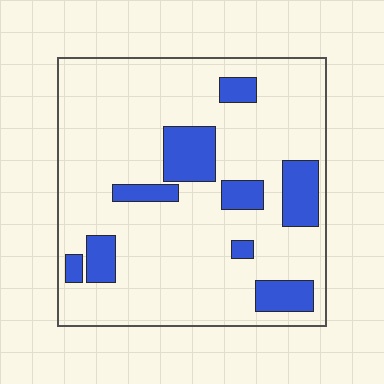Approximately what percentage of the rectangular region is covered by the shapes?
Approximately 20%.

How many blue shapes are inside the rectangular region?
9.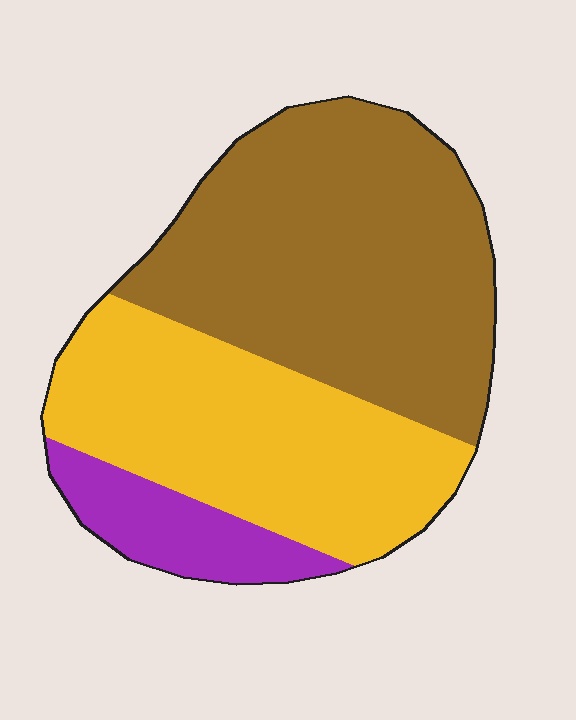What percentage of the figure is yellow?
Yellow takes up about three eighths (3/8) of the figure.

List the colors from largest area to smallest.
From largest to smallest: brown, yellow, purple.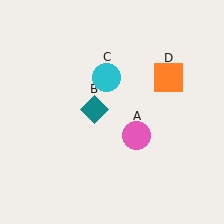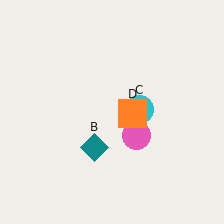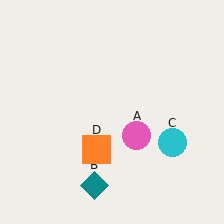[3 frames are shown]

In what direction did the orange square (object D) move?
The orange square (object D) moved down and to the left.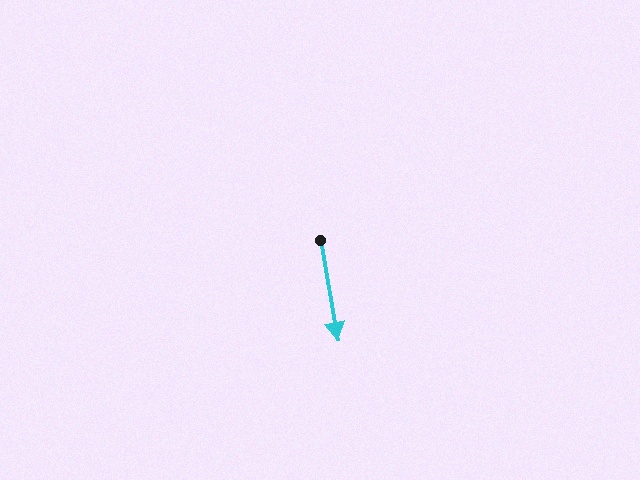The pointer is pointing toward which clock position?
Roughly 6 o'clock.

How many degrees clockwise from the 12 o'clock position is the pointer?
Approximately 170 degrees.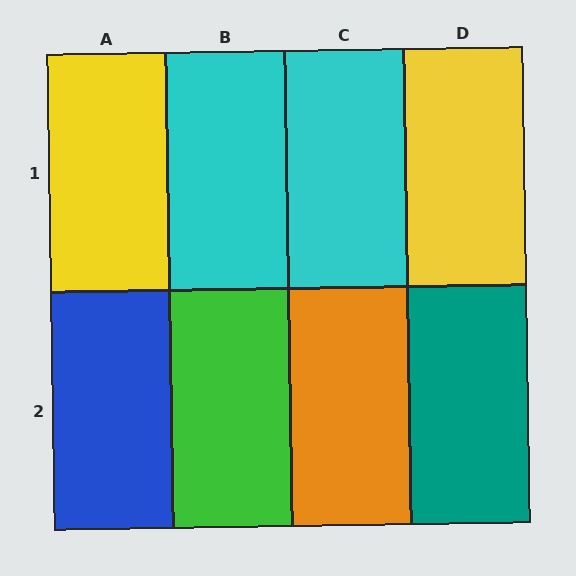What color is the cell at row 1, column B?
Cyan.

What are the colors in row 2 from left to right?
Blue, green, orange, teal.